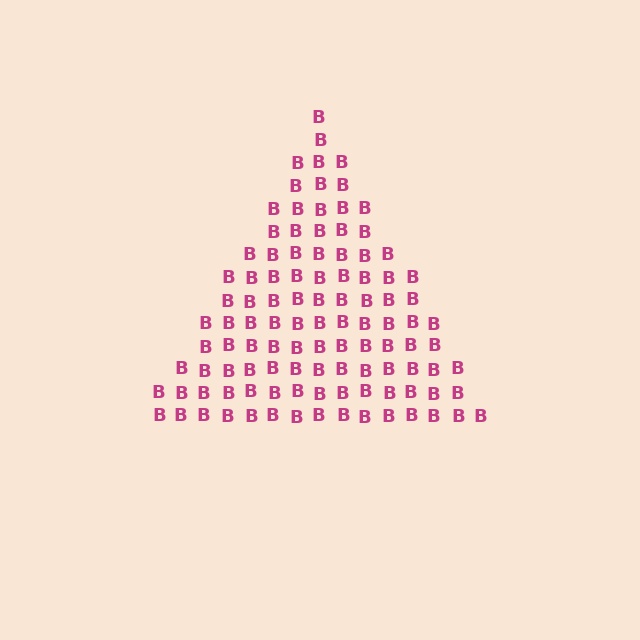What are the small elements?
The small elements are letter B's.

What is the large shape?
The large shape is a triangle.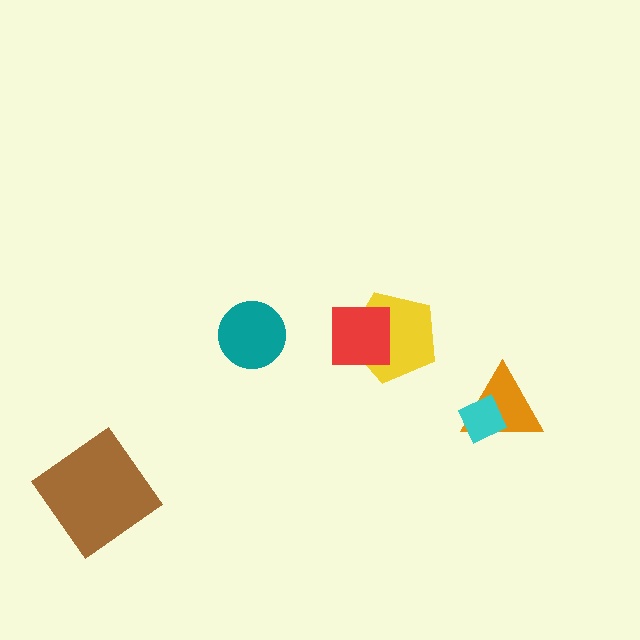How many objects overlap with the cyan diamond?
1 object overlaps with the cyan diamond.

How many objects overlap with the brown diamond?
0 objects overlap with the brown diamond.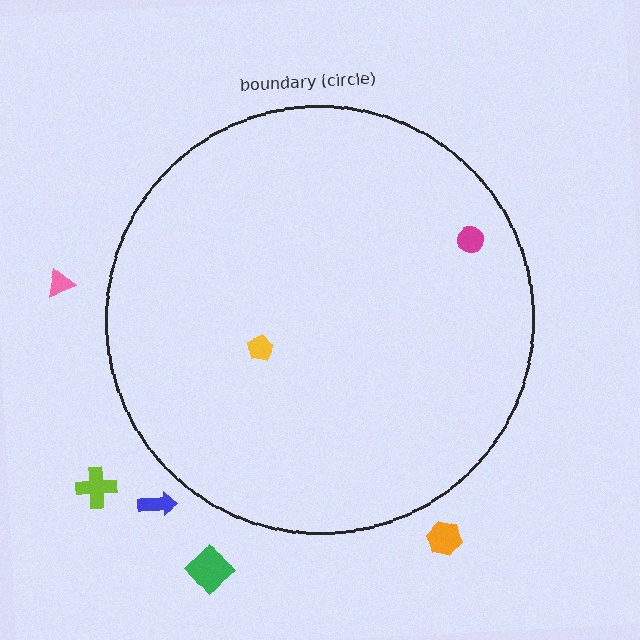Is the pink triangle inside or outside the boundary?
Outside.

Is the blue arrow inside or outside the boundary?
Outside.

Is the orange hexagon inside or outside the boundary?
Outside.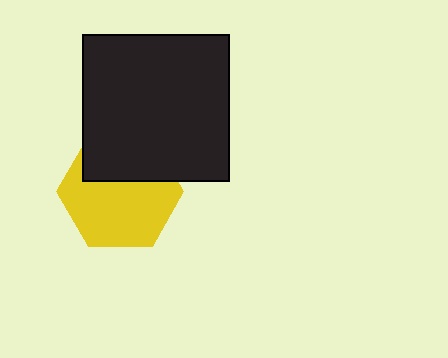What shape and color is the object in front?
The object in front is a black square.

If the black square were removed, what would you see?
You would see the complete yellow hexagon.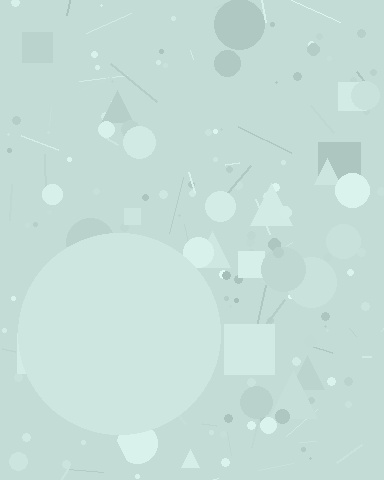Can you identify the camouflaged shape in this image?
The camouflaged shape is a circle.